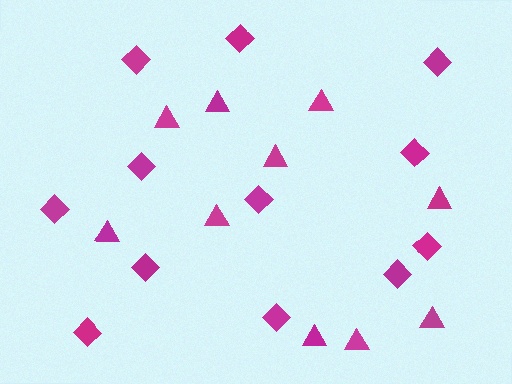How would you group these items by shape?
There are 2 groups: one group of triangles (10) and one group of diamonds (12).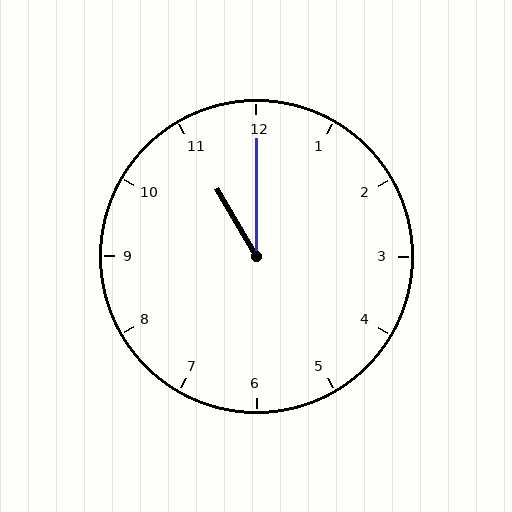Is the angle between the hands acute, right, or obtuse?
It is acute.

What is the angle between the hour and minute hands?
Approximately 30 degrees.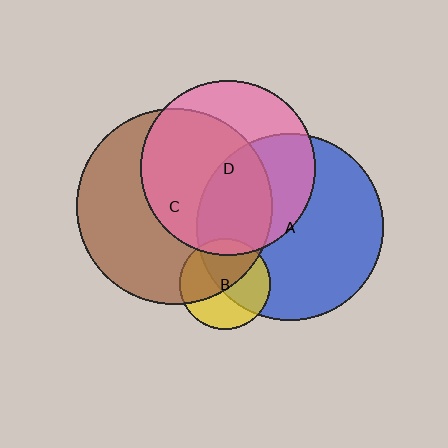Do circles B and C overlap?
Yes.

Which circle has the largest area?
Circle C (brown).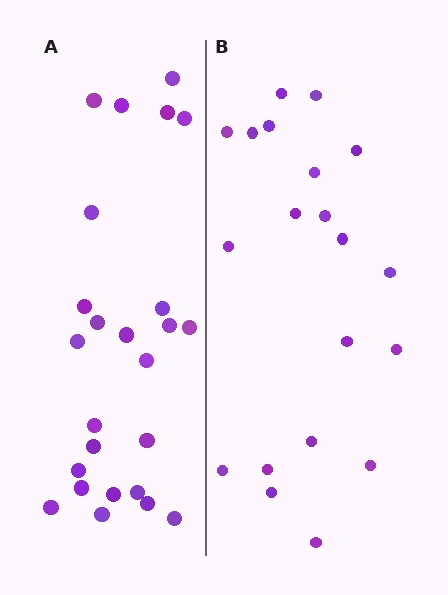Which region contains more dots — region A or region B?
Region A (the left region) has more dots.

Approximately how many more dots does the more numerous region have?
Region A has about 5 more dots than region B.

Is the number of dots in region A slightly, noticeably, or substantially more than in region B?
Region A has noticeably more, but not dramatically so. The ratio is roughly 1.2 to 1.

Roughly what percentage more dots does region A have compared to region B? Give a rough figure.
About 25% more.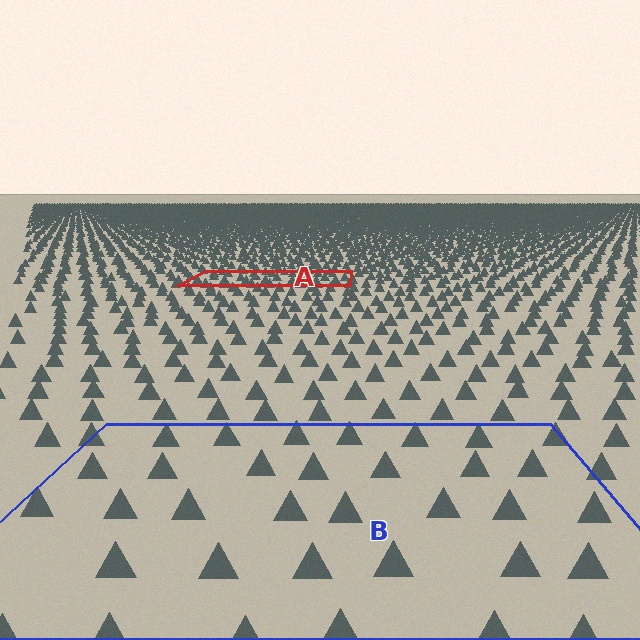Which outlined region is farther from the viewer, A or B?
Region A is farther from the viewer — the texture elements inside it appear smaller and more densely packed.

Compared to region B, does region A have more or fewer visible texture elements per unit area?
Region A has more texture elements per unit area — they are packed more densely because it is farther away.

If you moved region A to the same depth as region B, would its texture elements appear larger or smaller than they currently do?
They would appear larger. At a closer depth, the same texture elements are projected at a bigger on-screen size.